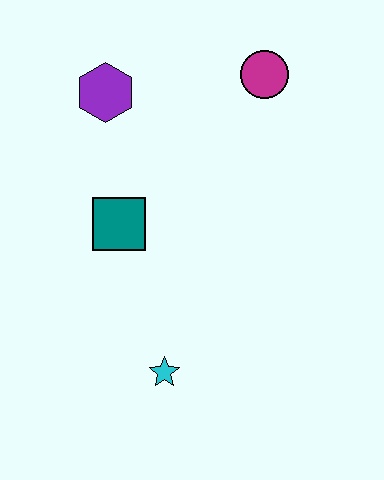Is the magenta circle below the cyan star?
No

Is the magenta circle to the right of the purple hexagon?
Yes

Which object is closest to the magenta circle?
The purple hexagon is closest to the magenta circle.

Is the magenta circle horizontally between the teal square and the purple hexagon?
No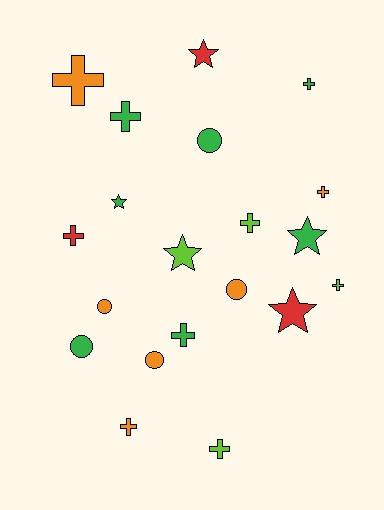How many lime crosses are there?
There are 3 lime crosses.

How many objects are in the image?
There are 20 objects.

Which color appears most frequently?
Green, with 7 objects.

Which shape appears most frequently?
Cross, with 10 objects.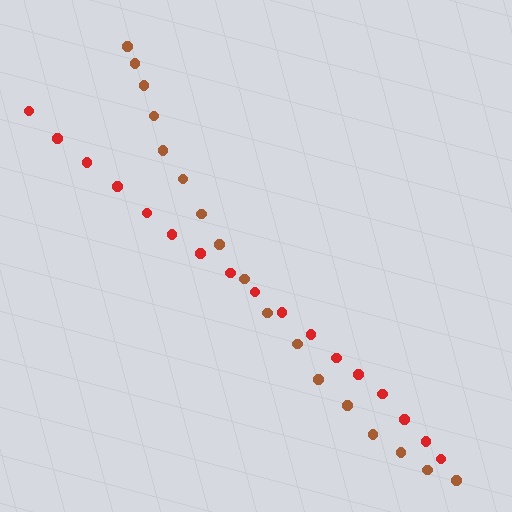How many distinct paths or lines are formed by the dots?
There are 2 distinct paths.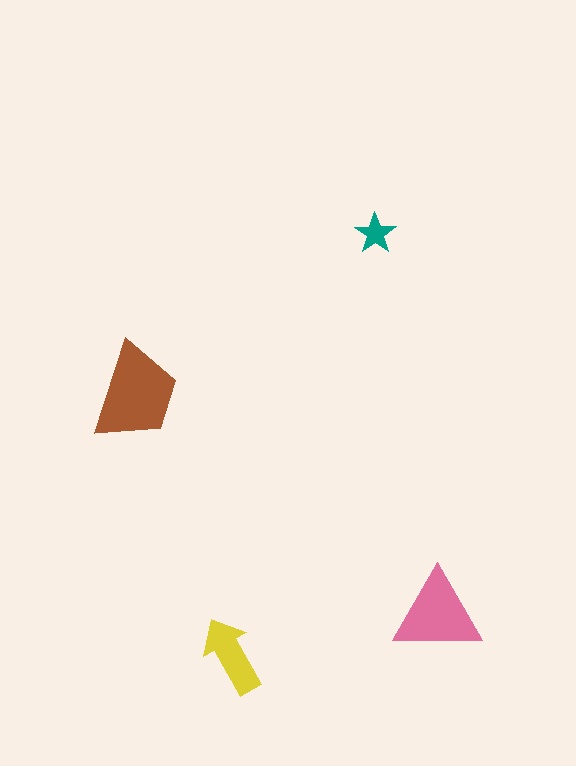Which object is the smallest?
The teal star.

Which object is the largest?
The brown trapezoid.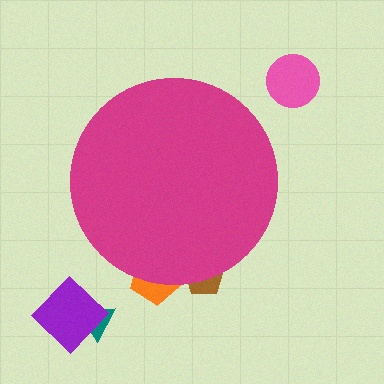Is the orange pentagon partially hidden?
Yes, the orange pentagon is partially hidden behind the magenta circle.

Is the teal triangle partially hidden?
No, the teal triangle is fully visible.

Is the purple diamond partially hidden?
No, the purple diamond is fully visible.